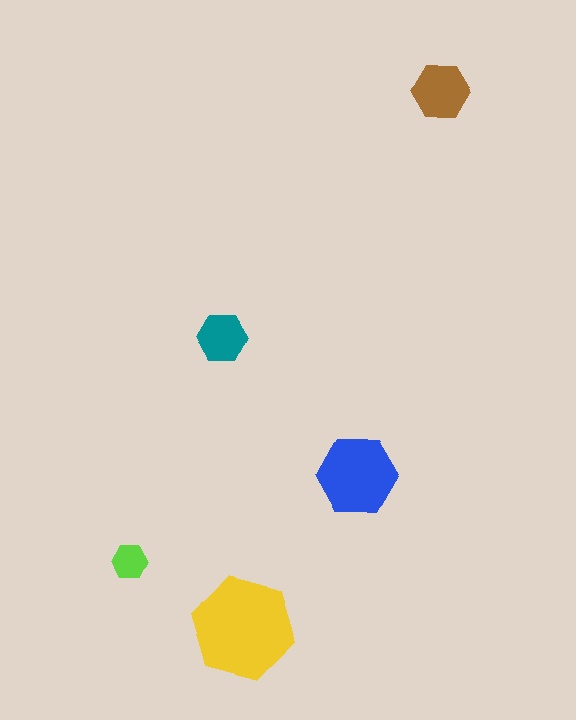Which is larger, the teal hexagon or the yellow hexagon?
The yellow one.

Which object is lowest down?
The yellow hexagon is bottommost.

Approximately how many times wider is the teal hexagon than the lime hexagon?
About 1.5 times wider.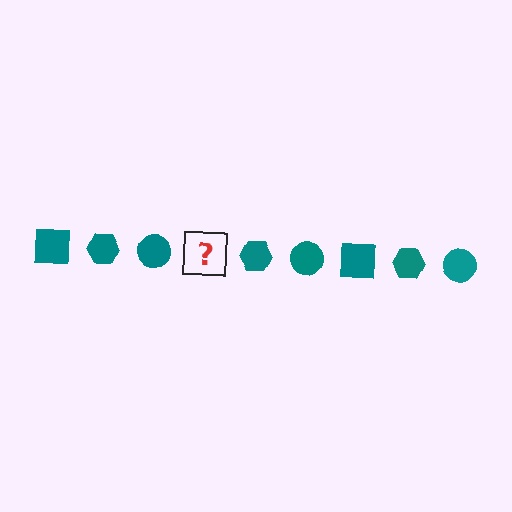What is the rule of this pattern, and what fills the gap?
The rule is that the pattern cycles through square, hexagon, circle shapes in teal. The gap should be filled with a teal square.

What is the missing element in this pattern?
The missing element is a teal square.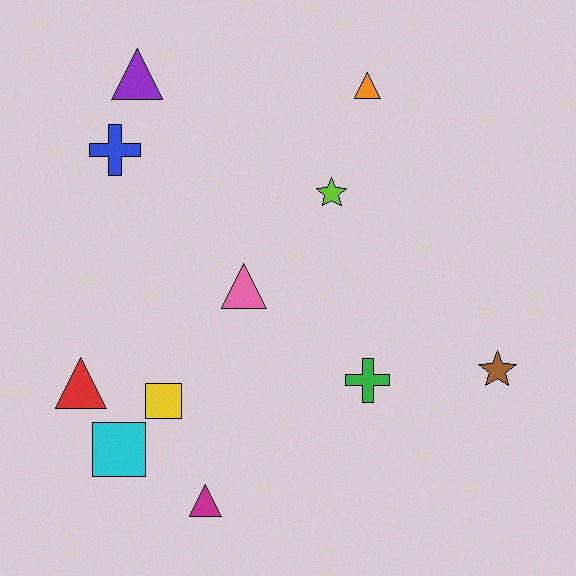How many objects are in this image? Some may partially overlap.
There are 11 objects.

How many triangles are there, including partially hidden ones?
There are 5 triangles.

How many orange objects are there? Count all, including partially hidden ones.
There is 1 orange object.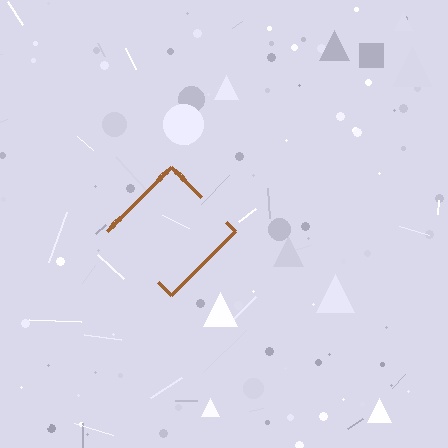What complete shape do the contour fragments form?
The contour fragments form a diamond.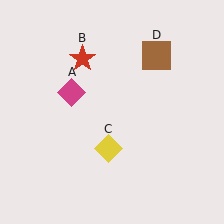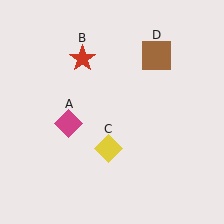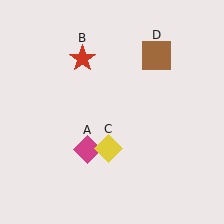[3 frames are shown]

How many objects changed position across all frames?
1 object changed position: magenta diamond (object A).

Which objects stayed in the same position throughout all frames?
Red star (object B) and yellow diamond (object C) and brown square (object D) remained stationary.